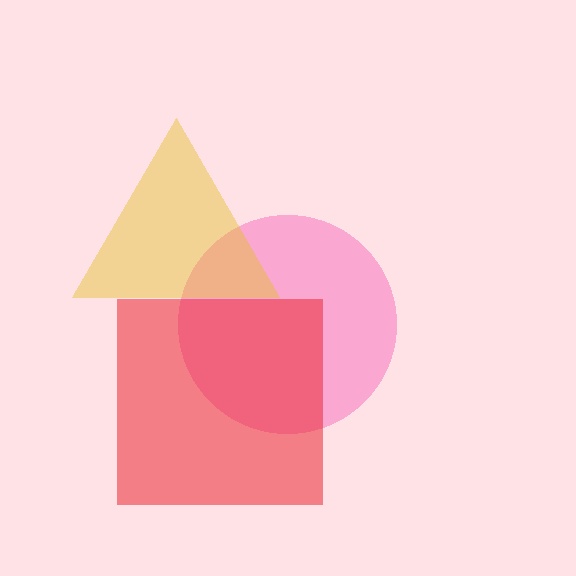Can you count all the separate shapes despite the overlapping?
Yes, there are 3 separate shapes.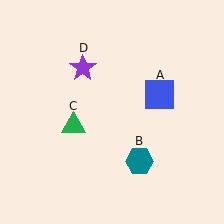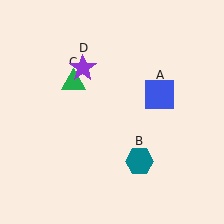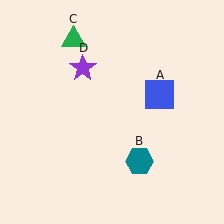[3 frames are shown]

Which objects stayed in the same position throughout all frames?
Blue square (object A) and teal hexagon (object B) and purple star (object D) remained stationary.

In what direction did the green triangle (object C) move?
The green triangle (object C) moved up.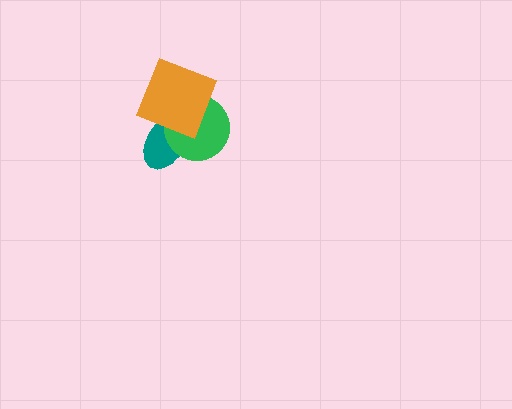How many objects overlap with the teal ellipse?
2 objects overlap with the teal ellipse.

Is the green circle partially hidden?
Yes, it is partially covered by another shape.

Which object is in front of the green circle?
The orange square is in front of the green circle.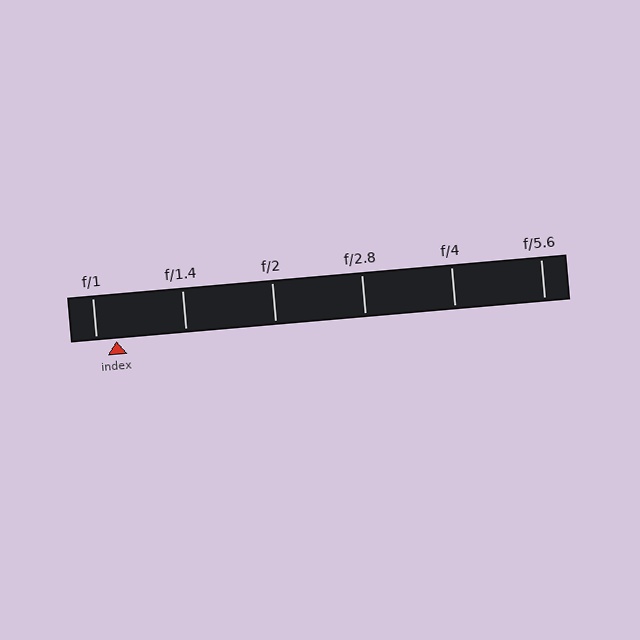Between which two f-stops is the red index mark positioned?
The index mark is between f/1 and f/1.4.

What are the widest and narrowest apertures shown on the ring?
The widest aperture shown is f/1 and the narrowest is f/5.6.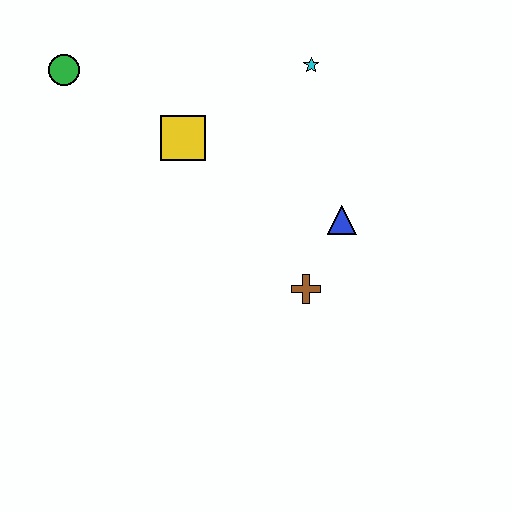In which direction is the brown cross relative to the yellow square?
The brown cross is below the yellow square.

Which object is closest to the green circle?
The yellow square is closest to the green circle.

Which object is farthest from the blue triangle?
The green circle is farthest from the blue triangle.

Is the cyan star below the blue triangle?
No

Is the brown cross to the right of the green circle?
Yes